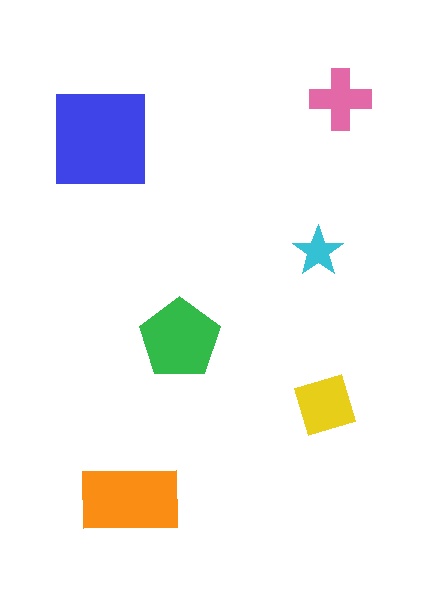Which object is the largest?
The blue square.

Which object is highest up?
The pink cross is topmost.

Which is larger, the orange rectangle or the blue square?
The blue square.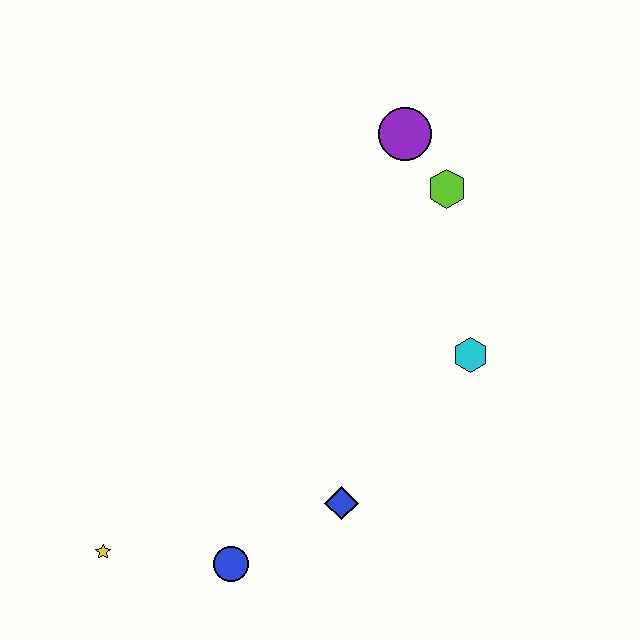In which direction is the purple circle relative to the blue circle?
The purple circle is above the blue circle.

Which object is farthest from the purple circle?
The yellow star is farthest from the purple circle.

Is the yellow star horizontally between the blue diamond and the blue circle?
No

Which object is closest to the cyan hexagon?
The lime hexagon is closest to the cyan hexagon.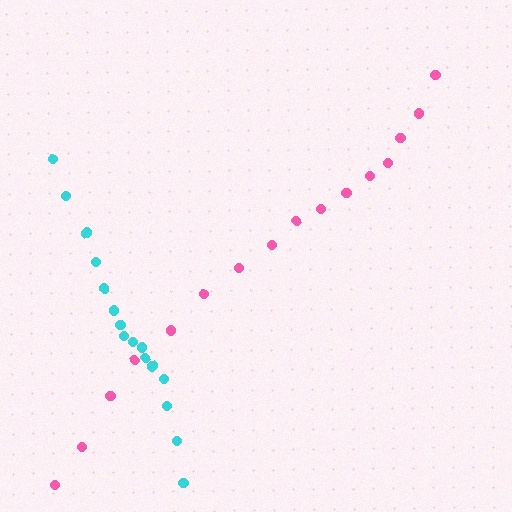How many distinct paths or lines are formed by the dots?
There are 2 distinct paths.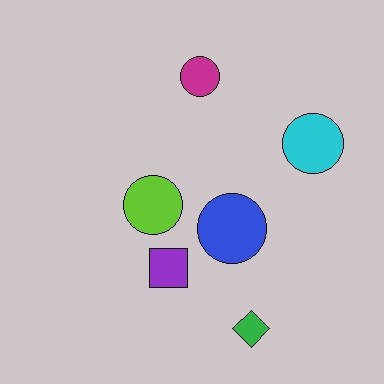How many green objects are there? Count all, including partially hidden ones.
There is 1 green object.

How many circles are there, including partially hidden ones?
There are 4 circles.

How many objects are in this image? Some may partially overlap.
There are 6 objects.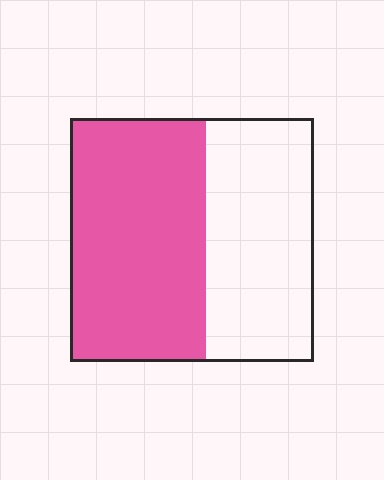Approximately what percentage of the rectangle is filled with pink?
Approximately 55%.